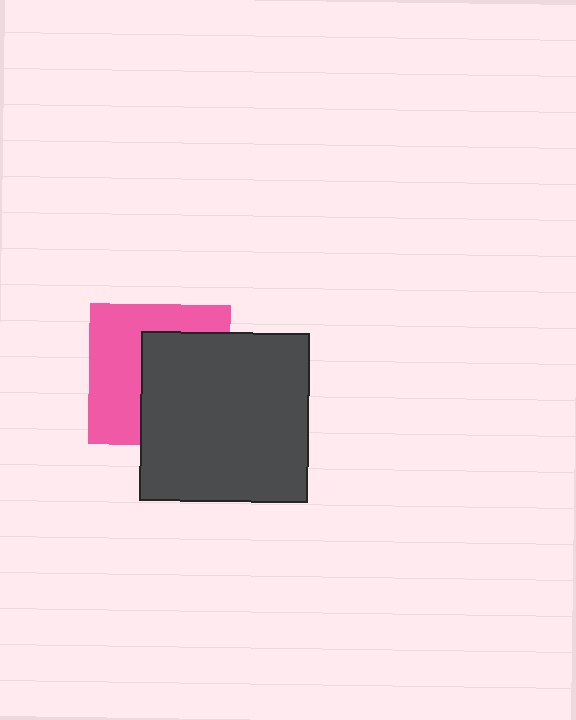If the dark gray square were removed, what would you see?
You would see the complete pink square.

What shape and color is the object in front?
The object in front is a dark gray square.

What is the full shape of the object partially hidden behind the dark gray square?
The partially hidden object is a pink square.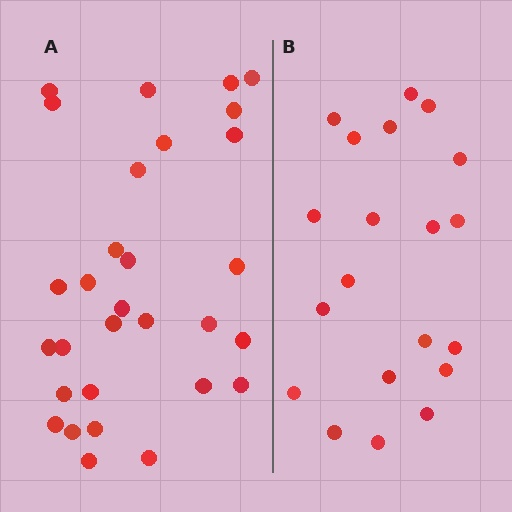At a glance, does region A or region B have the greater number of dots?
Region A (the left region) has more dots.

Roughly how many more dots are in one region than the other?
Region A has roughly 10 or so more dots than region B.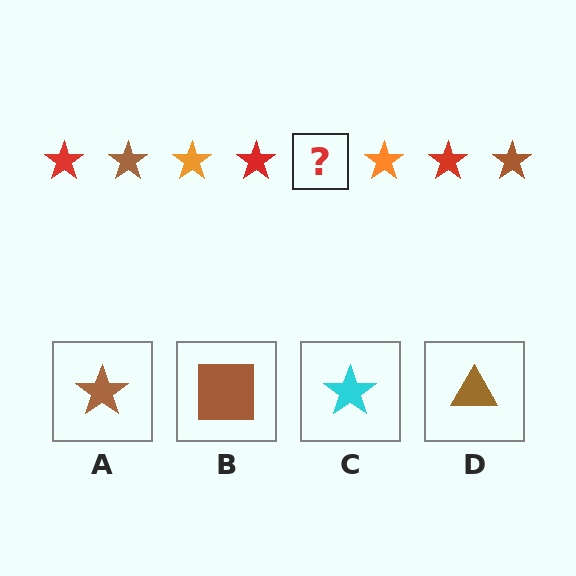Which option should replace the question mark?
Option A.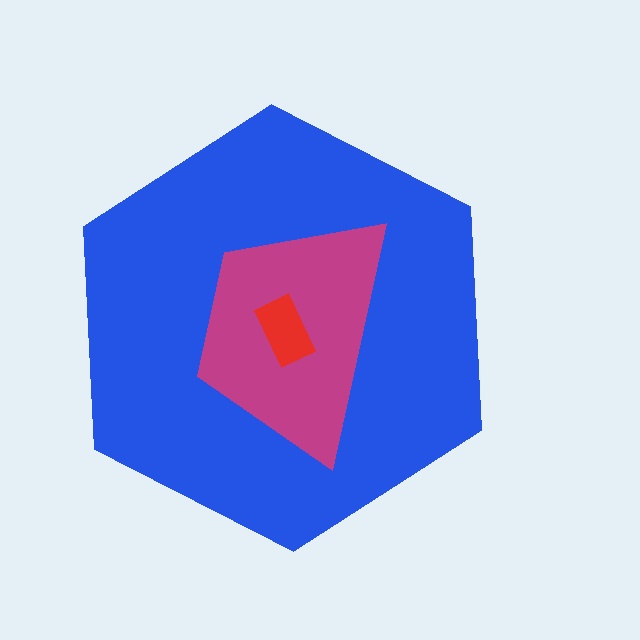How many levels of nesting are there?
3.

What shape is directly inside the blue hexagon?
The magenta trapezoid.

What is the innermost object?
The red rectangle.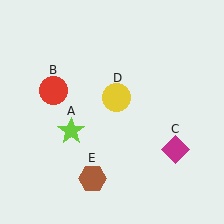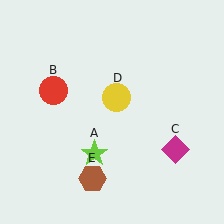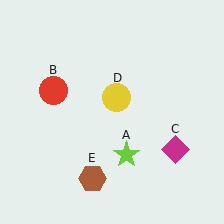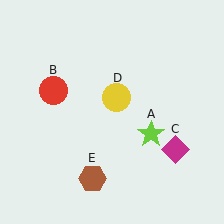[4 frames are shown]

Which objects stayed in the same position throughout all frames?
Red circle (object B) and magenta diamond (object C) and yellow circle (object D) and brown hexagon (object E) remained stationary.